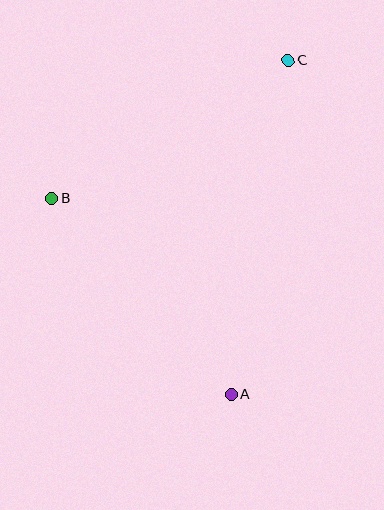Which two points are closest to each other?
Points A and B are closest to each other.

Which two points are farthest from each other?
Points A and C are farthest from each other.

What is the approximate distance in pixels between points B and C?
The distance between B and C is approximately 274 pixels.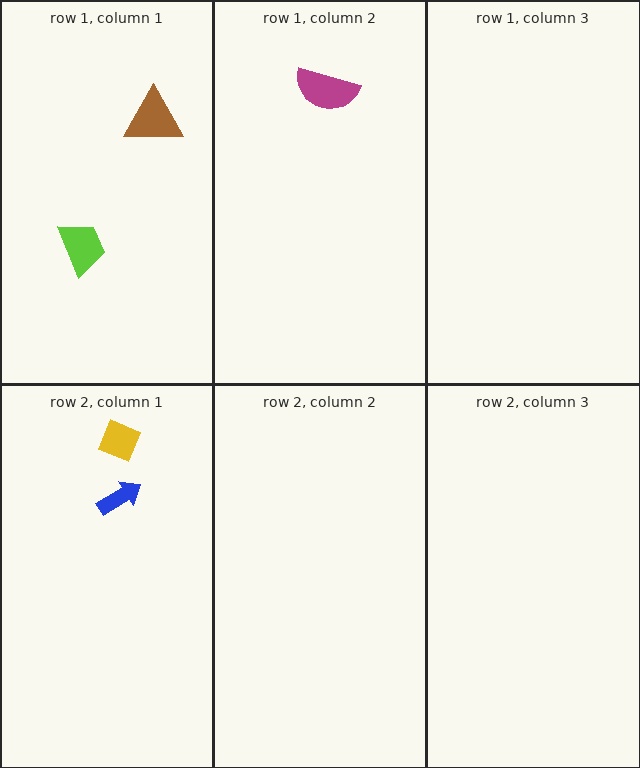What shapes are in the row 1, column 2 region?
The magenta semicircle.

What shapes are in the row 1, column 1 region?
The brown triangle, the lime trapezoid.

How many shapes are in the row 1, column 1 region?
2.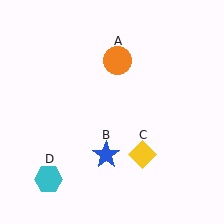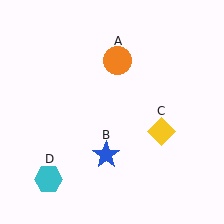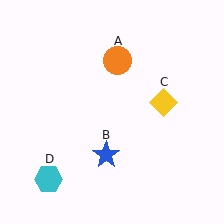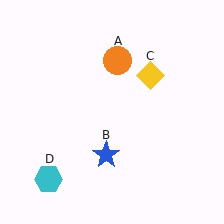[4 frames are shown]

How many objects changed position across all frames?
1 object changed position: yellow diamond (object C).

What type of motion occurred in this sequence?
The yellow diamond (object C) rotated counterclockwise around the center of the scene.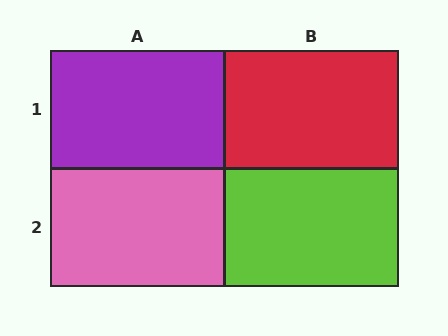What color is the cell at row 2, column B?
Lime.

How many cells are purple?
1 cell is purple.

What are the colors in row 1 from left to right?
Purple, red.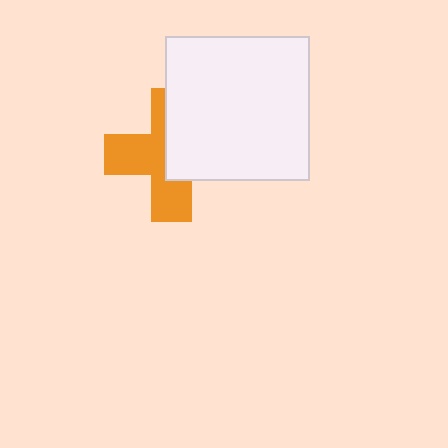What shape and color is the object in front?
The object in front is a white square.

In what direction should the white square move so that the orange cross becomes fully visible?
The white square should move right. That is the shortest direction to clear the overlap and leave the orange cross fully visible.